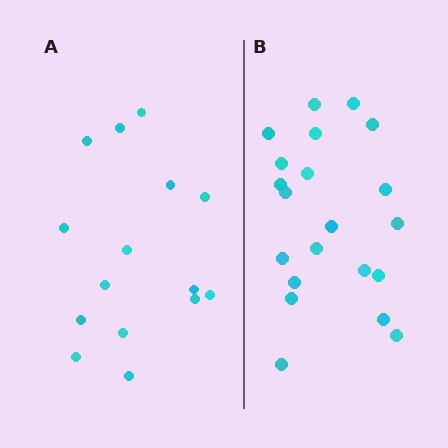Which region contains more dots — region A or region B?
Region B (the right region) has more dots.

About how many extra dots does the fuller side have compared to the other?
Region B has about 6 more dots than region A.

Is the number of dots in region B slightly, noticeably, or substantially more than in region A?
Region B has noticeably more, but not dramatically so. The ratio is roughly 1.4 to 1.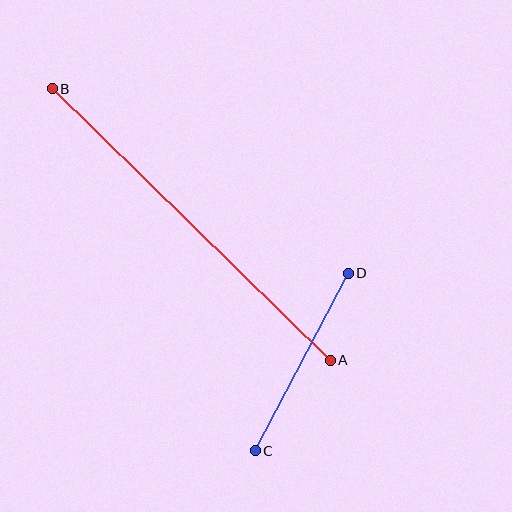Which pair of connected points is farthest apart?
Points A and B are farthest apart.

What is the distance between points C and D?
The distance is approximately 200 pixels.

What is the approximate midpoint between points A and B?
The midpoint is at approximately (191, 224) pixels.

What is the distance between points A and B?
The distance is approximately 388 pixels.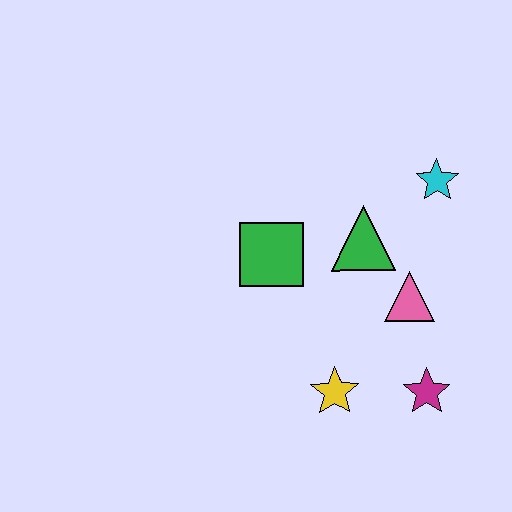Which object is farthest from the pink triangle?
The green square is farthest from the pink triangle.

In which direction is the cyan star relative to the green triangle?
The cyan star is to the right of the green triangle.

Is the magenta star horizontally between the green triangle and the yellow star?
No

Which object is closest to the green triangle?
The pink triangle is closest to the green triangle.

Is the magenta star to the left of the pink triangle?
No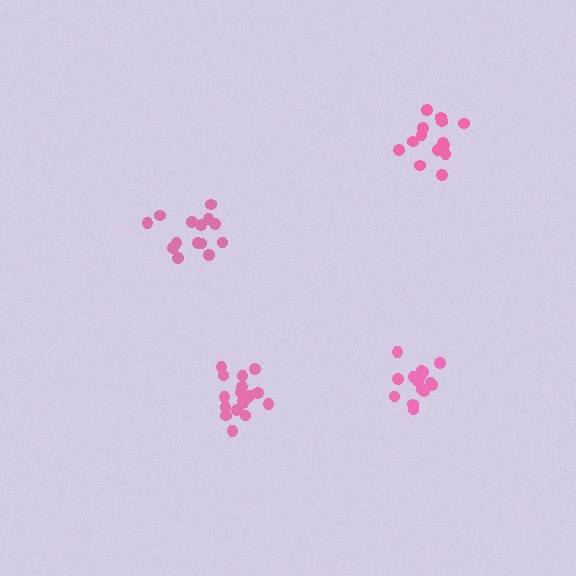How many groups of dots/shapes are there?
There are 4 groups.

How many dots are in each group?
Group 1: 14 dots, Group 2: 15 dots, Group 3: 19 dots, Group 4: 14 dots (62 total).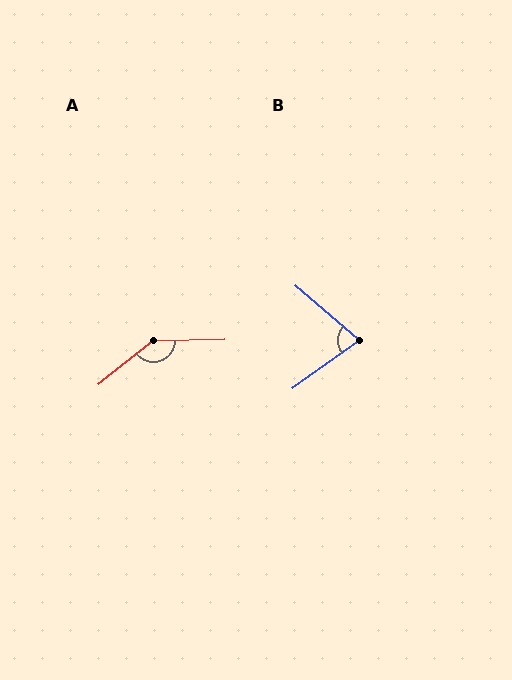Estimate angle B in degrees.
Approximately 76 degrees.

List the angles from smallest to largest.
B (76°), A (143°).